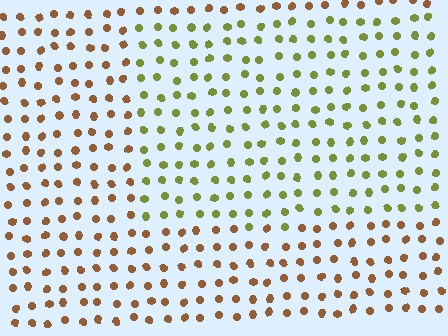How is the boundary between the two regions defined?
The boundary is defined purely by a slight shift in hue (about 51 degrees). Spacing, size, and orientation are identical on both sides.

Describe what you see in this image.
The image is filled with small brown elements in a uniform arrangement. A rectangle-shaped region is visible where the elements are tinted to a slightly different hue, forming a subtle color boundary.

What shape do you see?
I see a rectangle.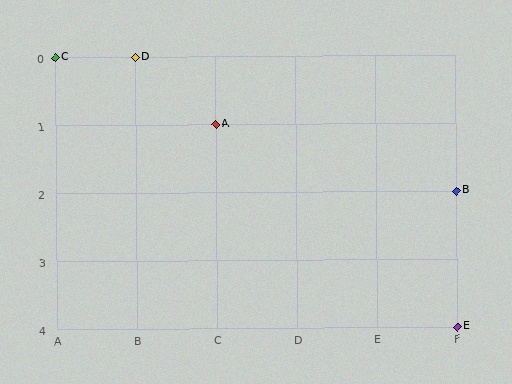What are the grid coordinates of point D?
Point D is at grid coordinates (B, 0).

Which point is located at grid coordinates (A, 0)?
Point C is at (A, 0).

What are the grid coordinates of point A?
Point A is at grid coordinates (C, 1).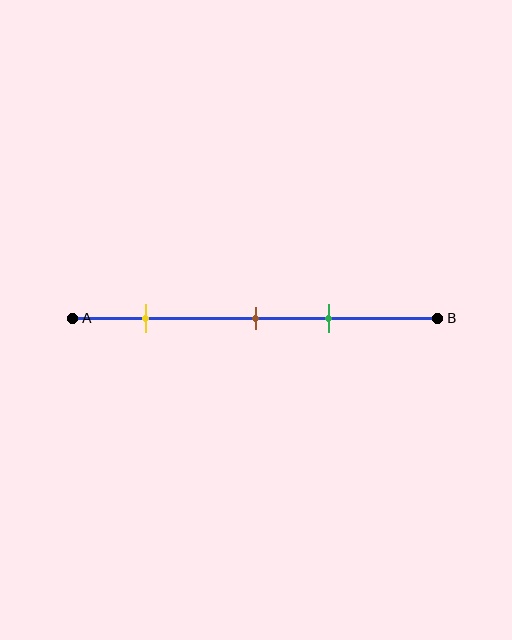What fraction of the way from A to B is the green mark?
The green mark is approximately 70% (0.7) of the way from A to B.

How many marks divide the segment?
There are 3 marks dividing the segment.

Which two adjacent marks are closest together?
The brown and green marks are the closest adjacent pair.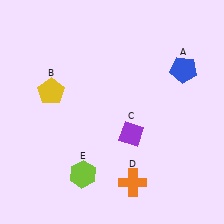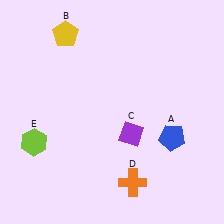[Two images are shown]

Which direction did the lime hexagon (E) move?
The lime hexagon (E) moved left.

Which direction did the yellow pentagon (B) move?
The yellow pentagon (B) moved up.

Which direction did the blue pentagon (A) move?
The blue pentagon (A) moved down.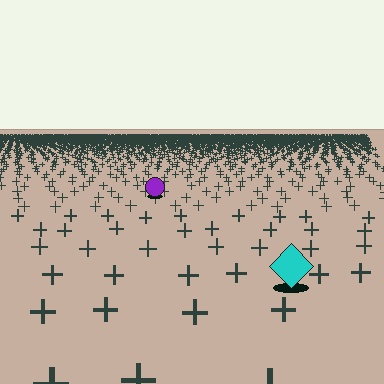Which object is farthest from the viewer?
The purple circle is farthest from the viewer. It appears smaller and the ground texture around it is denser.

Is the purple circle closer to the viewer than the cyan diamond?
No. The cyan diamond is closer — you can tell from the texture gradient: the ground texture is coarser near it.